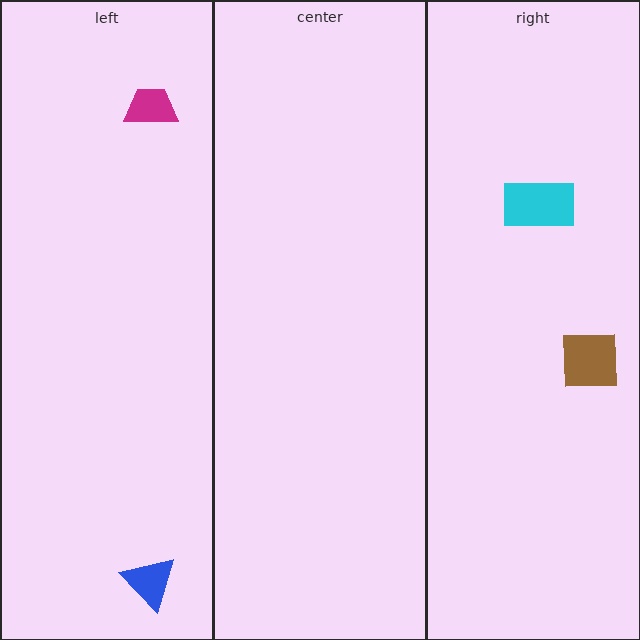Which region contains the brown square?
The right region.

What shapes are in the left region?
The blue triangle, the magenta trapezoid.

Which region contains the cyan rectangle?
The right region.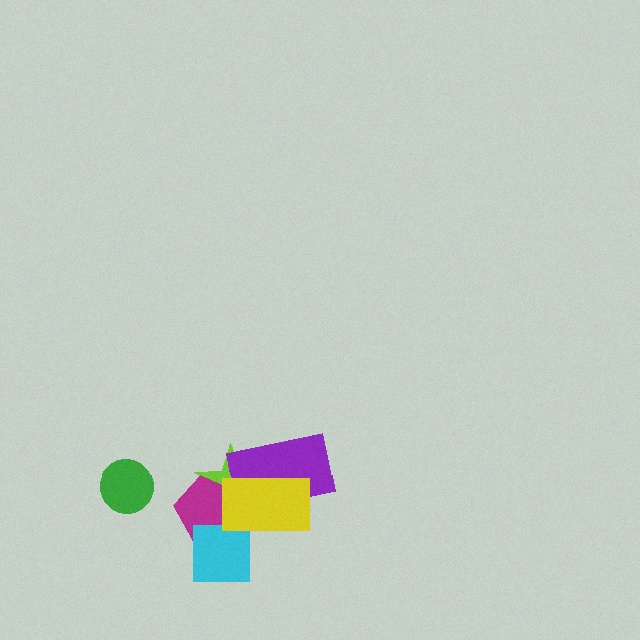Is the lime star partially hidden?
Yes, it is partially covered by another shape.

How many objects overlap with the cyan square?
2 objects overlap with the cyan square.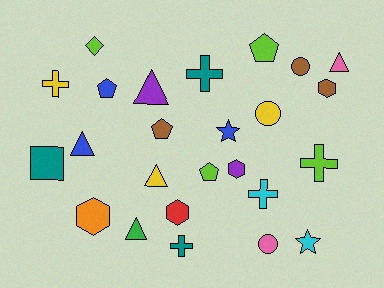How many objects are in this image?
There are 25 objects.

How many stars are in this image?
There are 2 stars.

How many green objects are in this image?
There is 1 green object.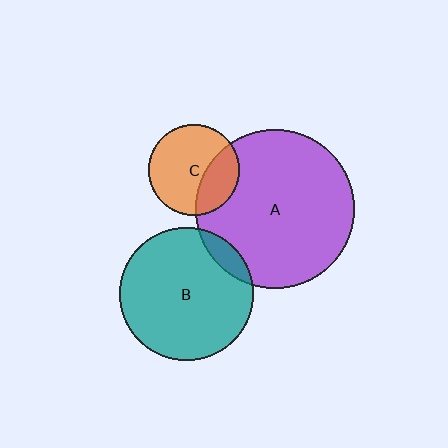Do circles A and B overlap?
Yes.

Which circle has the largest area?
Circle A (purple).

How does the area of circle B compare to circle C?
Approximately 2.2 times.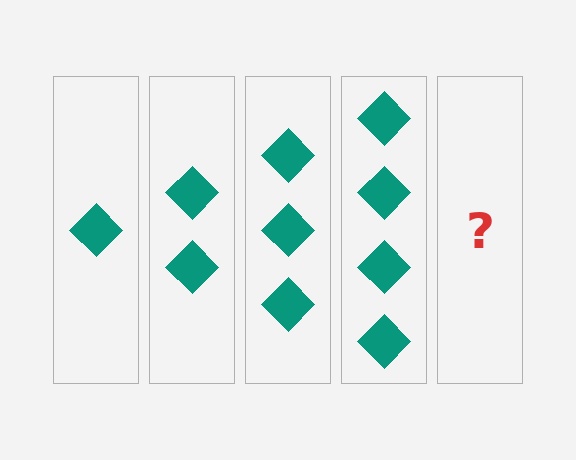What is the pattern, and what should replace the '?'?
The pattern is that each step adds one more diamond. The '?' should be 5 diamonds.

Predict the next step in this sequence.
The next step is 5 diamonds.